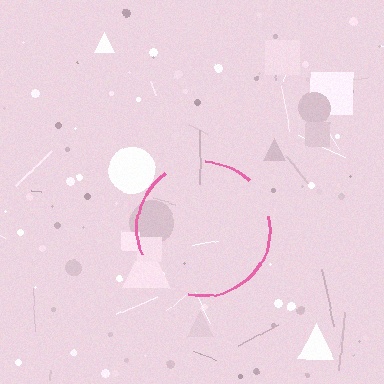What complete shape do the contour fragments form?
The contour fragments form a circle.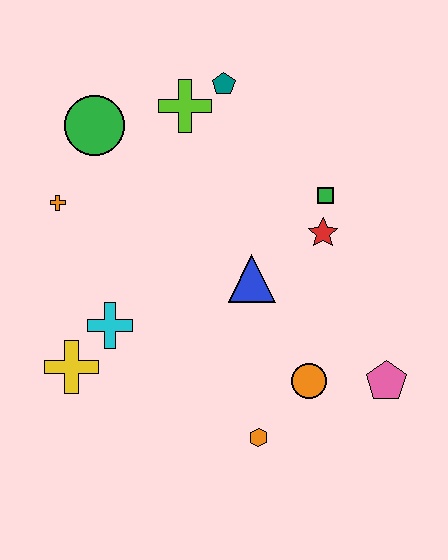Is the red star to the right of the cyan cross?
Yes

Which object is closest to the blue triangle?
The red star is closest to the blue triangle.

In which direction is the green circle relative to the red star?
The green circle is to the left of the red star.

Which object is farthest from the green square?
The yellow cross is farthest from the green square.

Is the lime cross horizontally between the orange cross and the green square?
Yes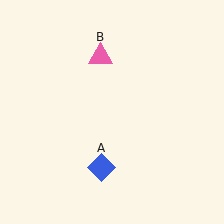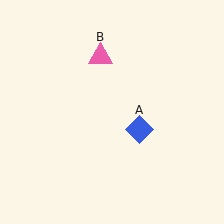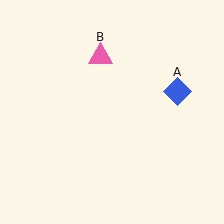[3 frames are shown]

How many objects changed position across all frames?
1 object changed position: blue diamond (object A).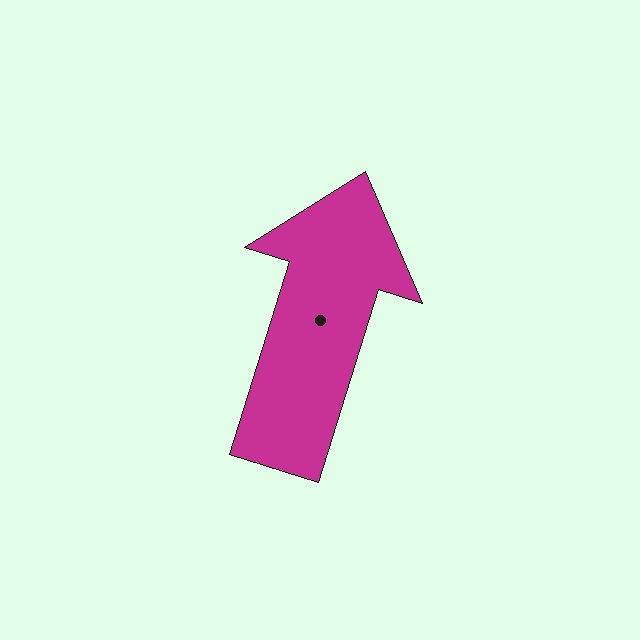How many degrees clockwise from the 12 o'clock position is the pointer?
Approximately 17 degrees.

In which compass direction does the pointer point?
North.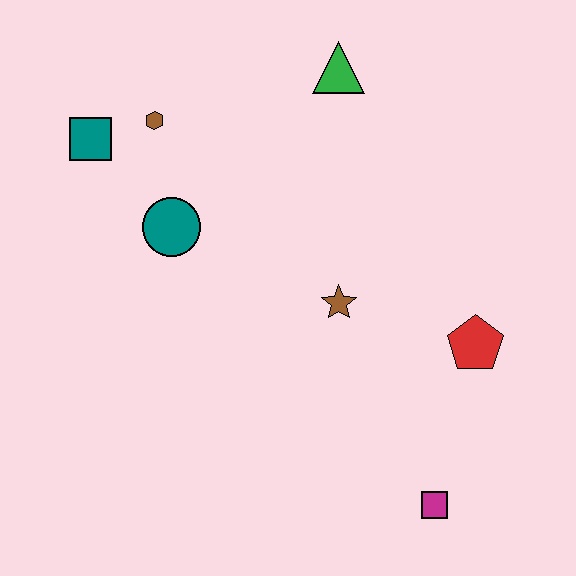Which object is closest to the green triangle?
The brown hexagon is closest to the green triangle.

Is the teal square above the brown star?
Yes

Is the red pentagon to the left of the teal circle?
No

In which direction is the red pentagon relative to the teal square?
The red pentagon is to the right of the teal square.